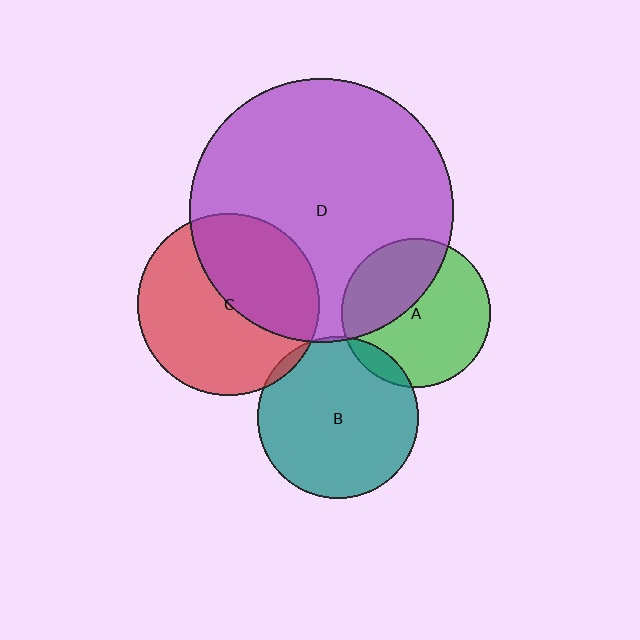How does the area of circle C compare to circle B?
Approximately 1.3 times.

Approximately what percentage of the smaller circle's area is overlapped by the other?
Approximately 40%.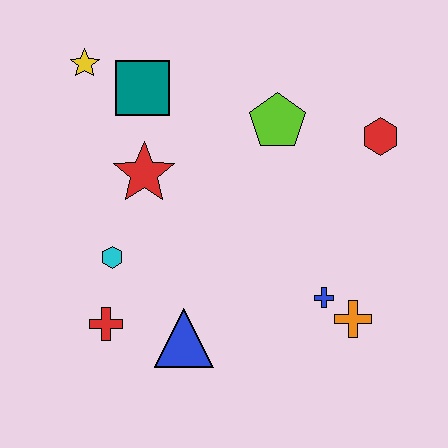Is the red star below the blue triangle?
No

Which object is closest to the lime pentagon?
The red hexagon is closest to the lime pentagon.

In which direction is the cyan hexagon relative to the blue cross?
The cyan hexagon is to the left of the blue cross.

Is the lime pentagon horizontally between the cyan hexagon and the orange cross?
Yes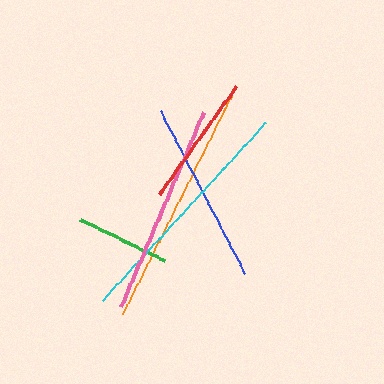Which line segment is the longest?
The orange line is the longest at approximately 243 pixels.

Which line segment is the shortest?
The green line is the shortest at approximately 94 pixels.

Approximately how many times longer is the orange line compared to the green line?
The orange line is approximately 2.6 times the length of the green line.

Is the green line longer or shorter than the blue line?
The blue line is longer than the green line.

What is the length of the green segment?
The green segment is approximately 94 pixels long.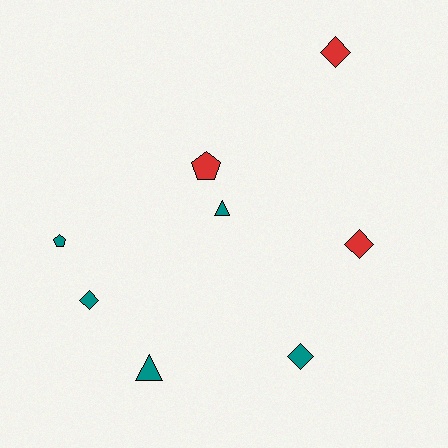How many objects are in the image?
There are 8 objects.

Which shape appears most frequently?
Diamond, with 4 objects.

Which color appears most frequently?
Teal, with 5 objects.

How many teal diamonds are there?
There are 2 teal diamonds.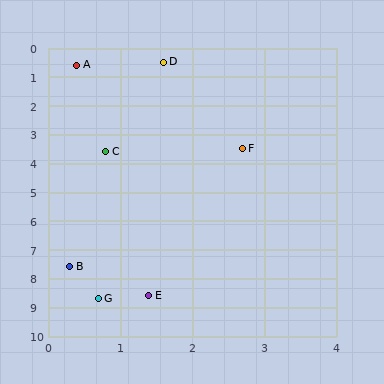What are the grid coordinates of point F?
Point F is at approximately (2.7, 3.5).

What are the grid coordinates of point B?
Point B is at approximately (0.3, 7.6).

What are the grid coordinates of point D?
Point D is at approximately (1.6, 0.5).